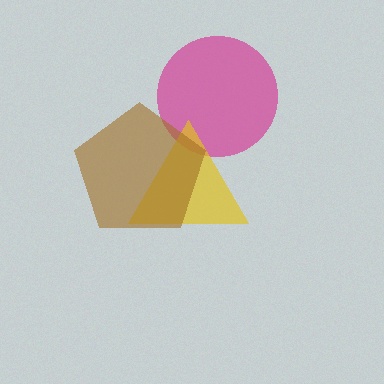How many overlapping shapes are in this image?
There are 3 overlapping shapes in the image.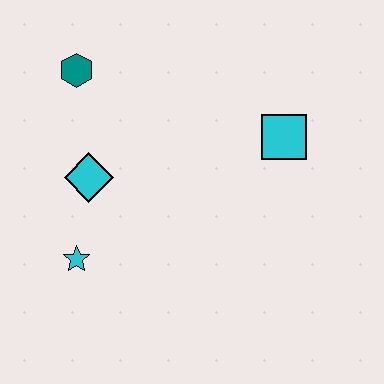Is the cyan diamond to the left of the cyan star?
No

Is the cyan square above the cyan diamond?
Yes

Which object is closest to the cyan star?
The cyan diamond is closest to the cyan star.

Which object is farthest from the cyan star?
The cyan square is farthest from the cyan star.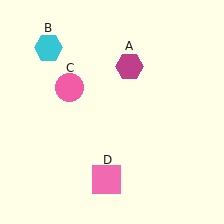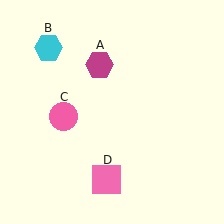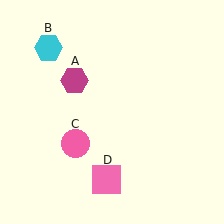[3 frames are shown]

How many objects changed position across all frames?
2 objects changed position: magenta hexagon (object A), pink circle (object C).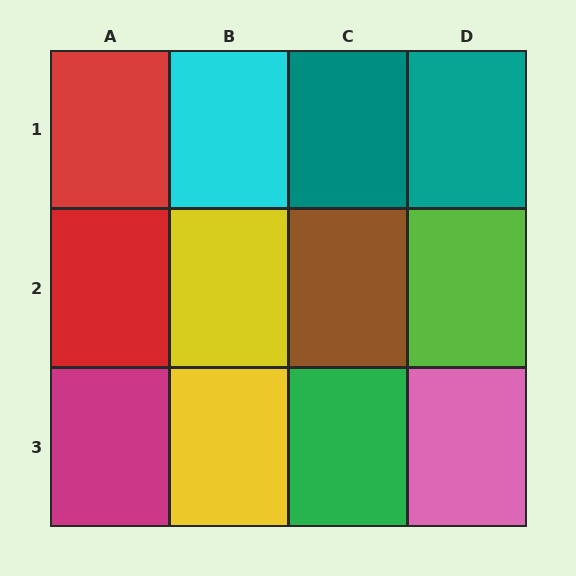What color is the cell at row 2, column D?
Lime.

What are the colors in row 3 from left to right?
Magenta, yellow, green, pink.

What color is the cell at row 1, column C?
Teal.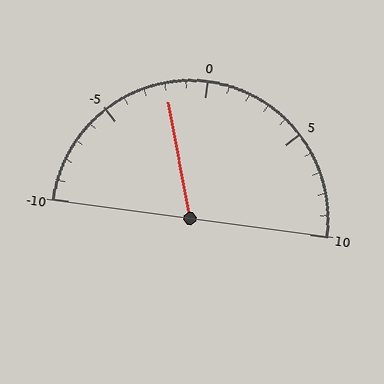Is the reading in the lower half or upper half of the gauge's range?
The reading is in the lower half of the range (-10 to 10).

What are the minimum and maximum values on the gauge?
The gauge ranges from -10 to 10.